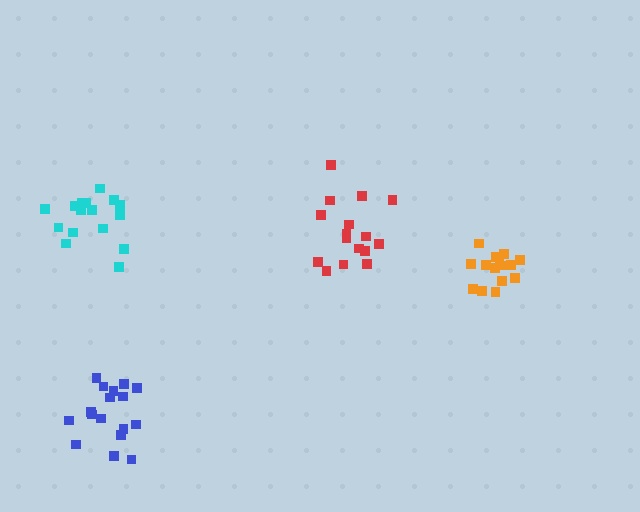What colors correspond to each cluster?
The clusters are colored: cyan, red, orange, blue.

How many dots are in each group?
Group 1: 16 dots, Group 2: 16 dots, Group 3: 15 dots, Group 4: 17 dots (64 total).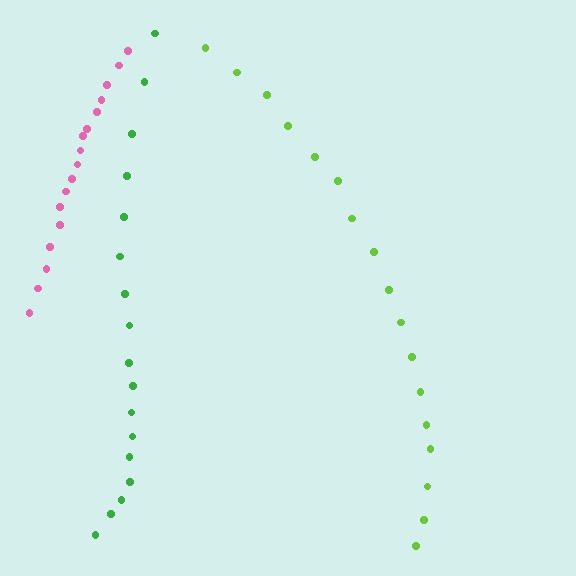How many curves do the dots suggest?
There are 3 distinct paths.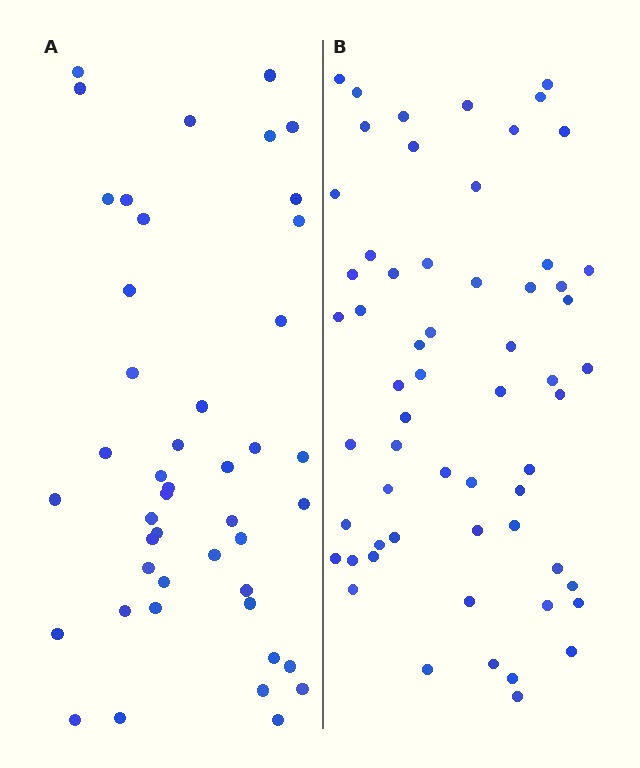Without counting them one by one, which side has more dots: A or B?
Region B (the right region) has more dots.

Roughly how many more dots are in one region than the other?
Region B has approximately 15 more dots than region A.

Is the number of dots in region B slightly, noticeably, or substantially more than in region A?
Region B has noticeably more, but not dramatically so. The ratio is roughly 1.3 to 1.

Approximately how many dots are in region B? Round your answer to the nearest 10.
About 60 dots.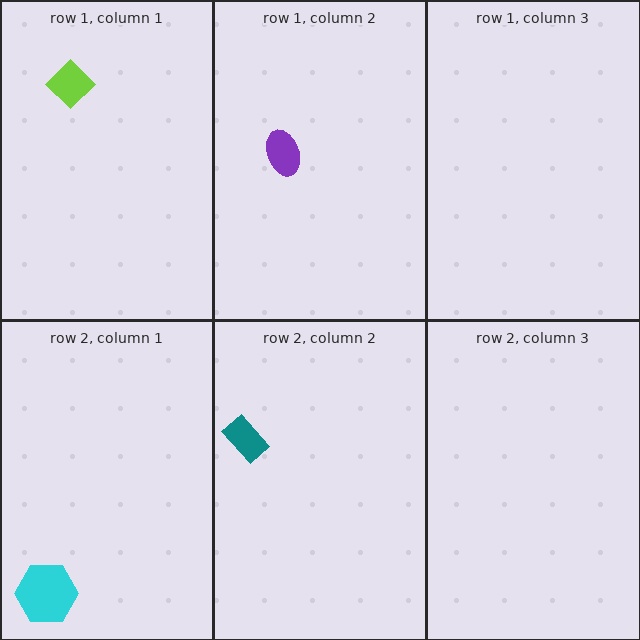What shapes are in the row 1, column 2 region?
The purple ellipse.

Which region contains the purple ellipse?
The row 1, column 2 region.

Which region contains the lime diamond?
The row 1, column 1 region.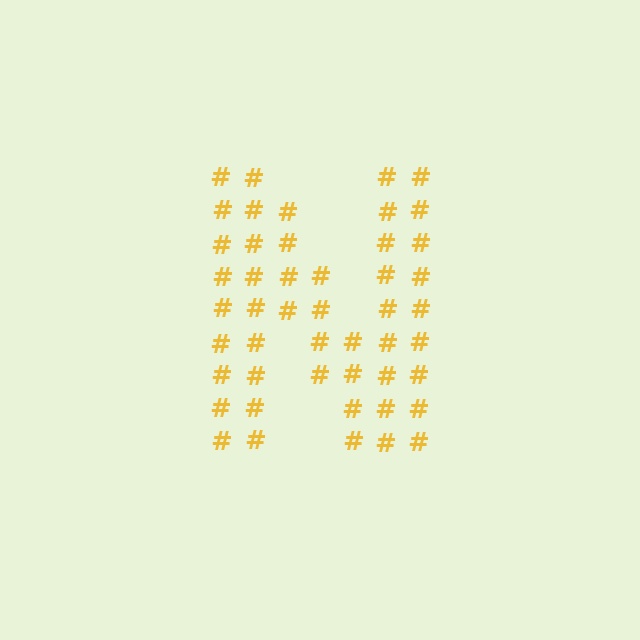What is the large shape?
The large shape is the letter N.